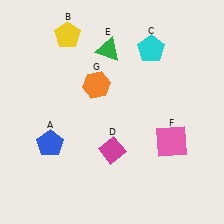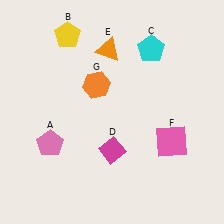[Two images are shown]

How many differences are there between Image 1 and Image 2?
There are 2 differences between the two images.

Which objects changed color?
A changed from blue to pink. E changed from green to orange.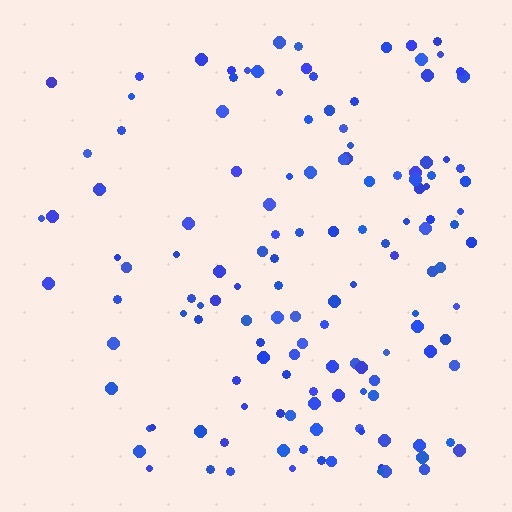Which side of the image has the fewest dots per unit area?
The left.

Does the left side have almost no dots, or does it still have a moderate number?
Still a moderate number, just noticeably fewer than the right.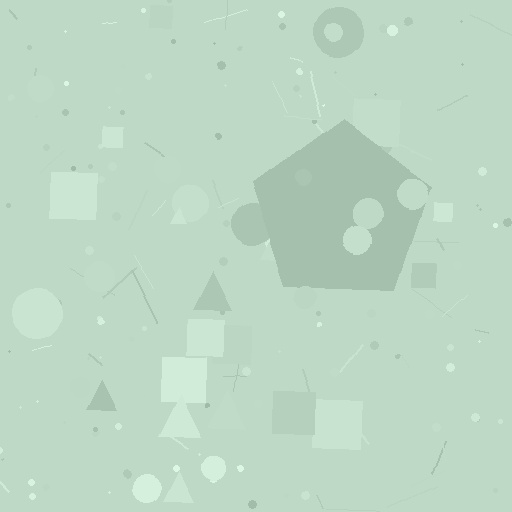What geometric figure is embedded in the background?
A pentagon is embedded in the background.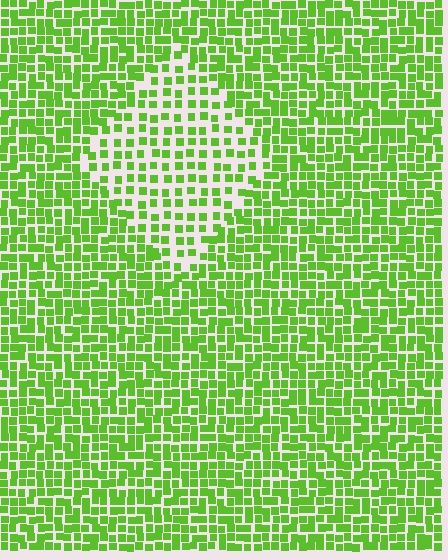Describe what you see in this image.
The image contains small lime elements arranged at two different densities. A diamond-shaped region is visible where the elements are less densely packed than the surrounding area.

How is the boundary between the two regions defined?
The boundary is defined by a change in element density (approximately 1.9x ratio). All elements are the same color, size, and shape.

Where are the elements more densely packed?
The elements are more densely packed outside the diamond boundary.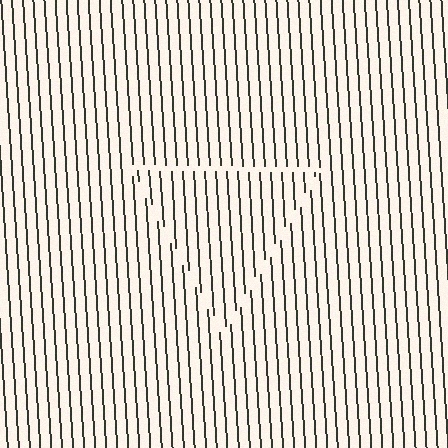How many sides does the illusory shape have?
3 sides — the line-ends trace a triangle.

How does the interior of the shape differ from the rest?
The interior of the shape contains the same grating, shifted by half a period — the contour is defined by the phase discontinuity where line-ends from the inner and outer gratings abut.